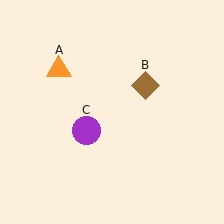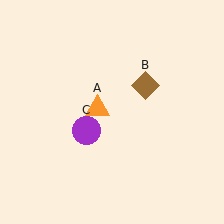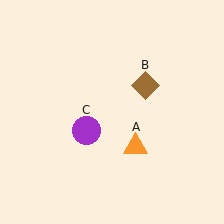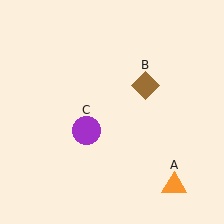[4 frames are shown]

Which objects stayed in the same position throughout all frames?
Brown diamond (object B) and purple circle (object C) remained stationary.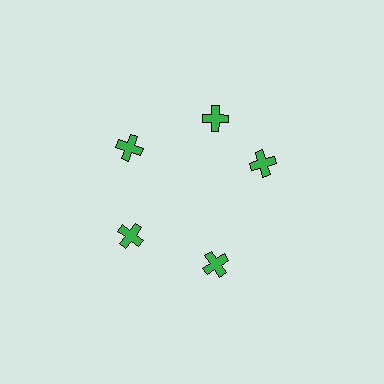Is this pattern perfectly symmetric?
No. The 5 green crosses are arranged in a ring, but one element near the 3 o'clock position is rotated out of alignment along the ring, breaking the 5-fold rotational symmetry.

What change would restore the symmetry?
The symmetry would be restored by rotating it back into even spacing with its neighbors so that all 5 crosses sit at equal angles and equal distance from the center.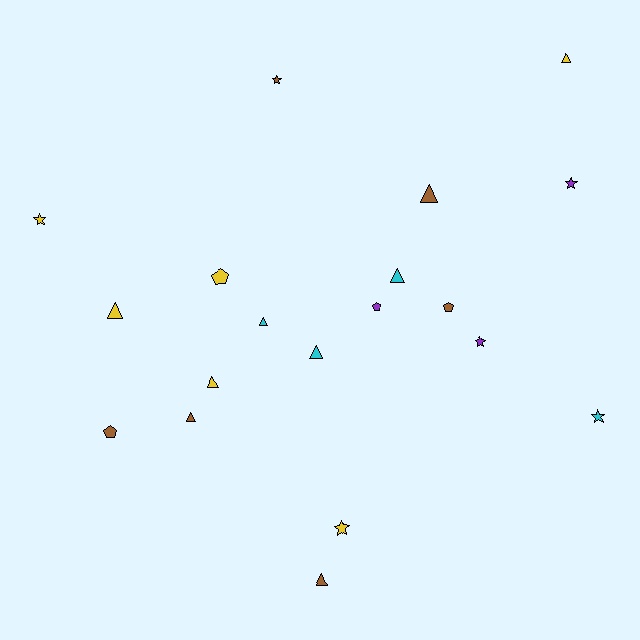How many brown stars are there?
There is 1 brown star.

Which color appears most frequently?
Yellow, with 6 objects.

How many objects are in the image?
There are 19 objects.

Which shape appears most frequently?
Triangle, with 9 objects.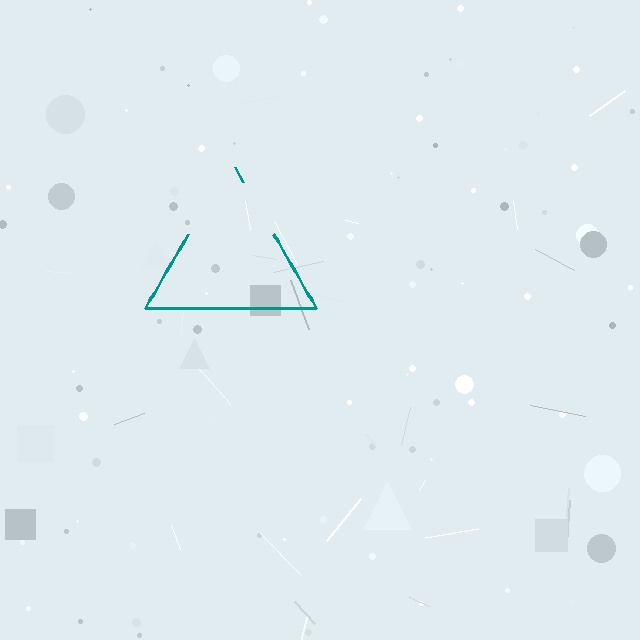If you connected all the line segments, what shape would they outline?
They would outline a triangle.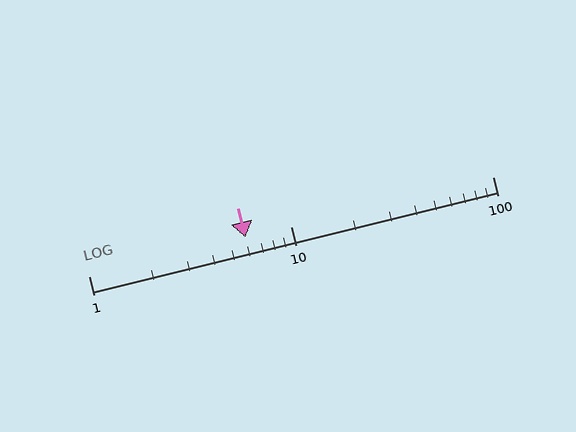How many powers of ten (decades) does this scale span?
The scale spans 2 decades, from 1 to 100.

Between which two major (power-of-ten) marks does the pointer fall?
The pointer is between 1 and 10.